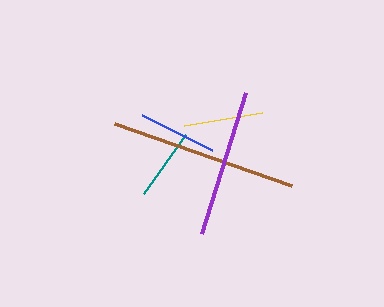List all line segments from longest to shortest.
From longest to shortest: brown, purple, yellow, blue, teal.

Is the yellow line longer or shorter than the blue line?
The yellow line is longer than the blue line.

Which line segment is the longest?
The brown line is the longest at approximately 188 pixels.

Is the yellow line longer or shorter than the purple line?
The purple line is longer than the yellow line.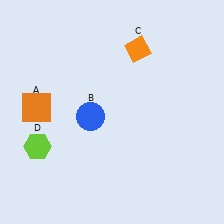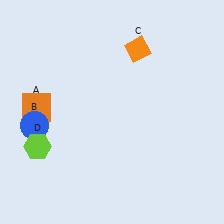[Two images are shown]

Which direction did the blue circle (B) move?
The blue circle (B) moved left.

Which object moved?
The blue circle (B) moved left.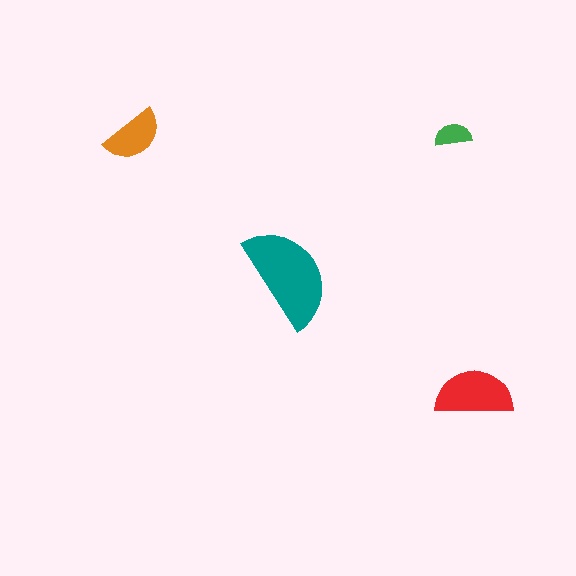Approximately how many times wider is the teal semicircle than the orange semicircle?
About 1.5 times wider.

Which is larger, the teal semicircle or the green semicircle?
The teal one.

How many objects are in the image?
There are 4 objects in the image.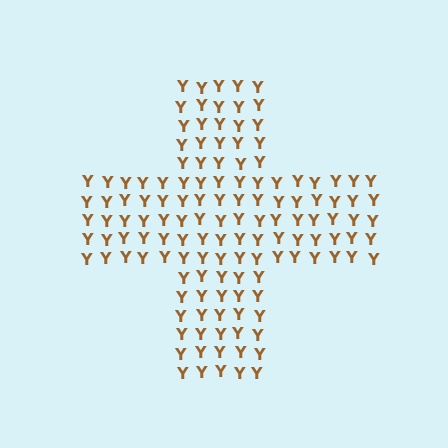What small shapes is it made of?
It is made of small letter Y's.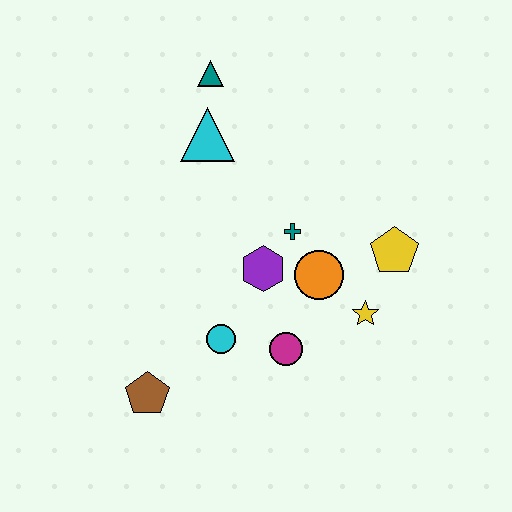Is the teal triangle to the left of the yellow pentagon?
Yes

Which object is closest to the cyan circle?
The magenta circle is closest to the cyan circle.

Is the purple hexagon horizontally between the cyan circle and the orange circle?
Yes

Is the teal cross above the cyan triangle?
No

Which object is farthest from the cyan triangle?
The brown pentagon is farthest from the cyan triangle.